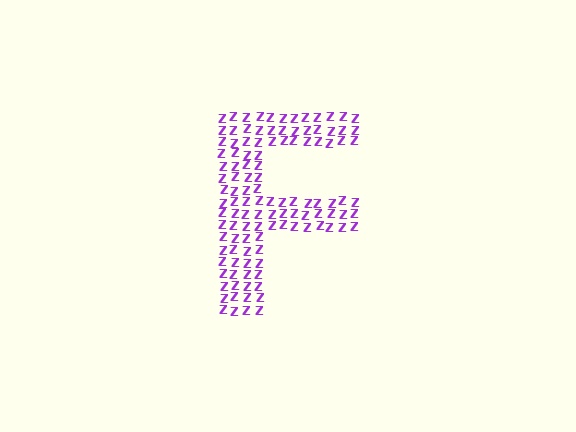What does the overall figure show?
The overall figure shows the letter F.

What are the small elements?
The small elements are letter Z's.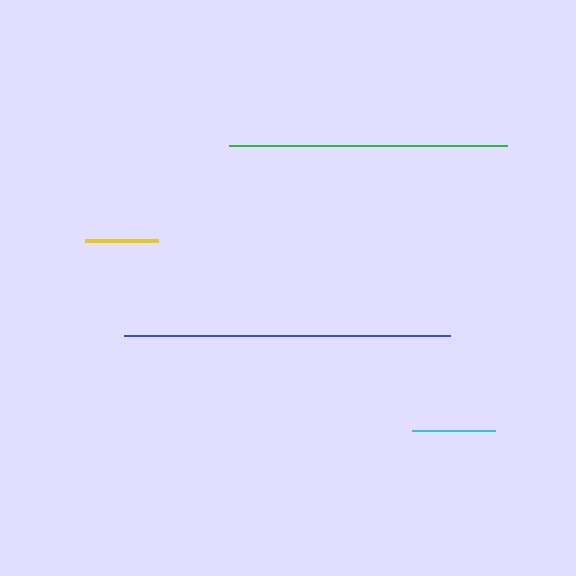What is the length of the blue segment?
The blue segment is approximately 326 pixels long.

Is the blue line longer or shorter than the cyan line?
The blue line is longer than the cyan line.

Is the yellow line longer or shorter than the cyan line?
The cyan line is longer than the yellow line.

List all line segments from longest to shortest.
From longest to shortest: blue, green, cyan, yellow.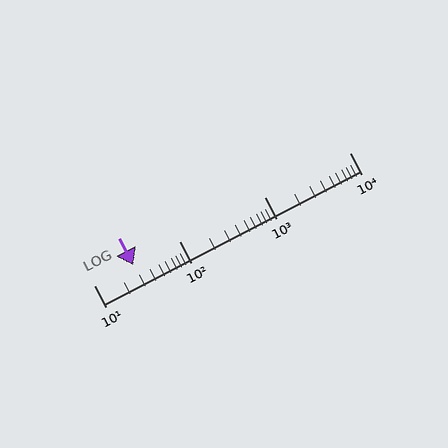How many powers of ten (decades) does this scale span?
The scale spans 3 decades, from 10 to 10000.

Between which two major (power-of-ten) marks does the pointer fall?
The pointer is between 10 and 100.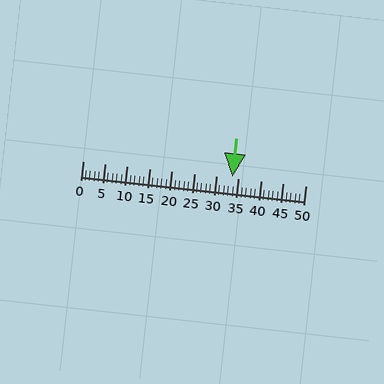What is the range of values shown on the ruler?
The ruler shows values from 0 to 50.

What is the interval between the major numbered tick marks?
The major tick marks are spaced 5 units apart.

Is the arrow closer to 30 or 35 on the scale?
The arrow is closer to 35.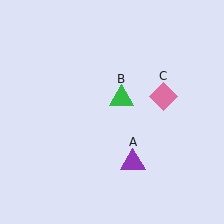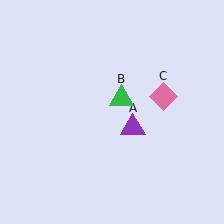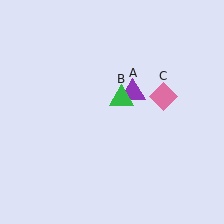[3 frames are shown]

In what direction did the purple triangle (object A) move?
The purple triangle (object A) moved up.